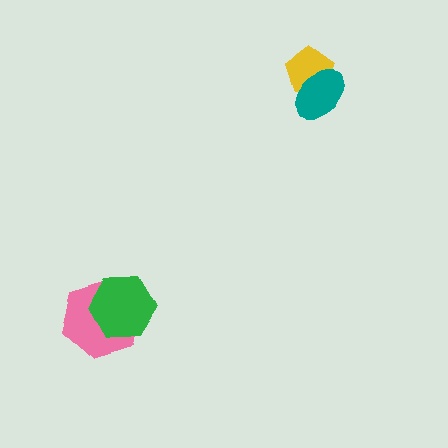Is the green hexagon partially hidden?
No, no other shape covers it.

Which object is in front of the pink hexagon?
The green hexagon is in front of the pink hexagon.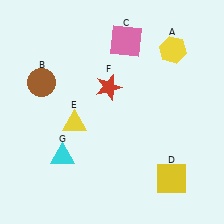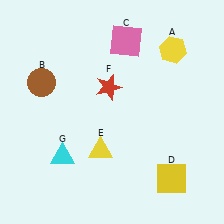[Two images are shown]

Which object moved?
The yellow triangle (E) moved down.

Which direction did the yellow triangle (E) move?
The yellow triangle (E) moved down.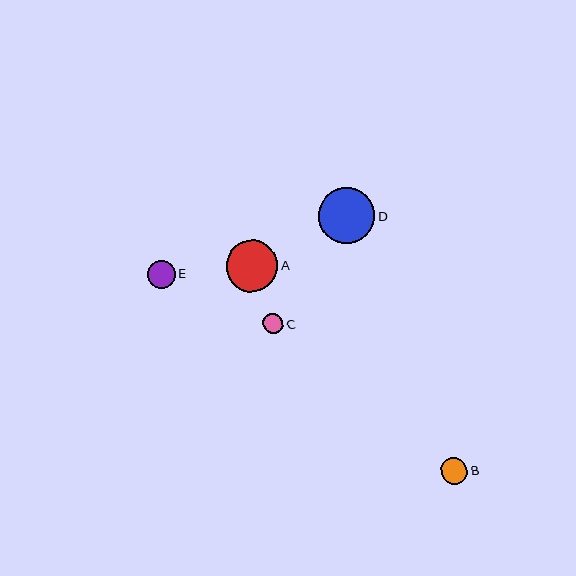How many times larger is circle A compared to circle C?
Circle A is approximately 2.5 times the size of circle C.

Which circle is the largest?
Circle D is the largest with a size of approximately 56 pixels.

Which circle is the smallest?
Circle C is the smallest with a size of approximately 21 pixels.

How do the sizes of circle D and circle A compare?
Circle D and circle A are approximately the same size.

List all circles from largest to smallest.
From largest to smallest: D, A, E, B, C.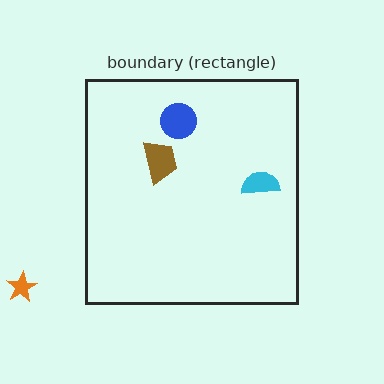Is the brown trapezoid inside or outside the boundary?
Inside.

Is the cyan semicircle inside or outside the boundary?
Inside.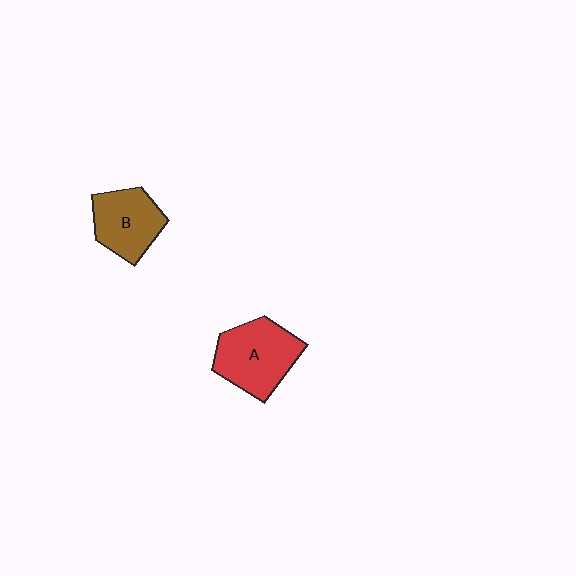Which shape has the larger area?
Shape A (red).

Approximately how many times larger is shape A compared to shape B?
Approximately 1.2 times.